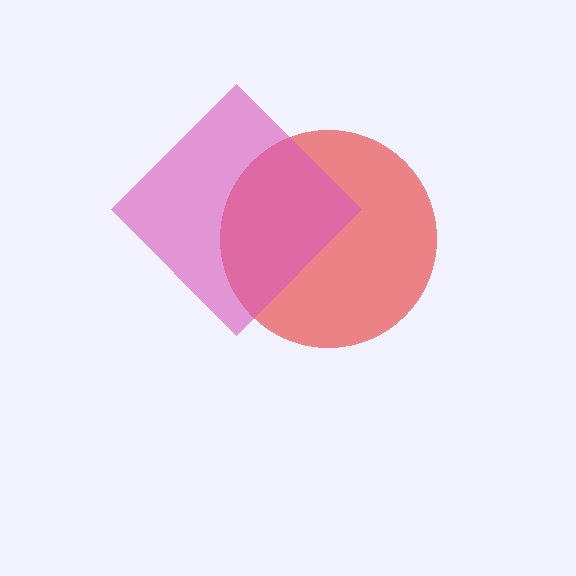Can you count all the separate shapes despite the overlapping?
Yes, there are 2 separate shapes.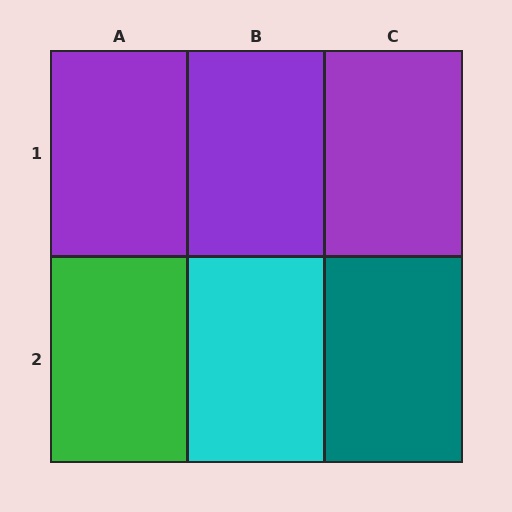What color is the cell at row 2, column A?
Green.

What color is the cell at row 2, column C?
Teal.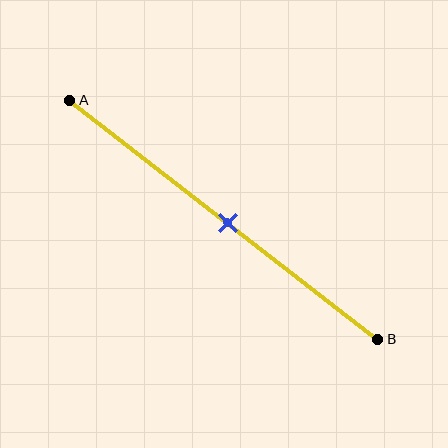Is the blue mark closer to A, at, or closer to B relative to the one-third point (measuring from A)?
The blue mark is closer to point B than the one-third point of segment AB.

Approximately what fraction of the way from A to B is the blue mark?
The blue mark is approximately 50% of the way from A to B.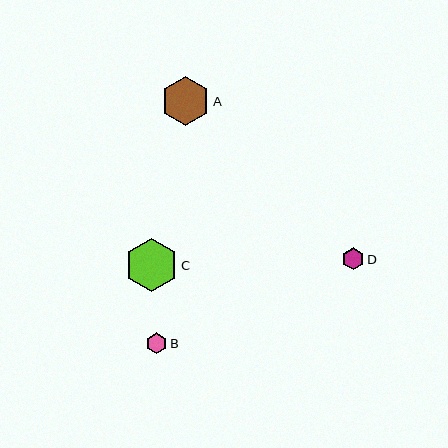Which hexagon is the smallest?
Hexagon B is the smallest with a size of approximately 21 pixels.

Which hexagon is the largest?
Hexagon C is the largest with a size of approximately 53 pixels.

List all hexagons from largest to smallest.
From largest to smallest: C, A, D, B.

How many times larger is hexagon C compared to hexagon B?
Hexagon C is approximately 2.5 times the size of hexagon B.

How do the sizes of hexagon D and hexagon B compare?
Hexagon D and hexagon B are approximately the same size.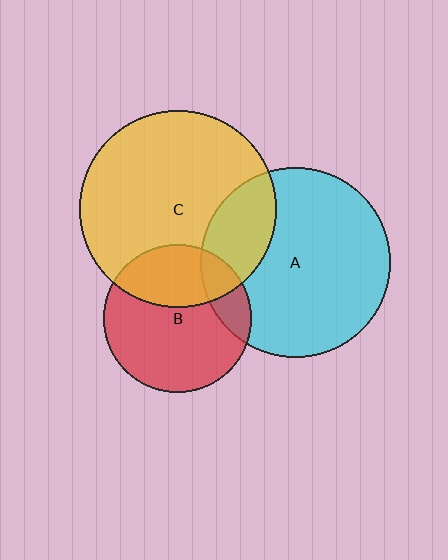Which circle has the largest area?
Circle C (yellow).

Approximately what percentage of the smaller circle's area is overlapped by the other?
Approximately 15%.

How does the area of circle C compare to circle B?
Approximately 1.7 times.